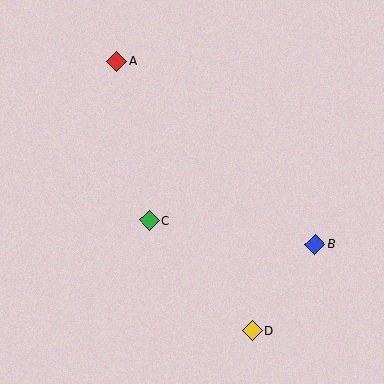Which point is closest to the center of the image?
Point C at (149, 220) is closest to the center.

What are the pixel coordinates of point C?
Point C is at (149, 220).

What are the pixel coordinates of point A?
Point A is at (117, 62).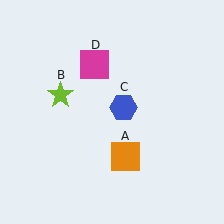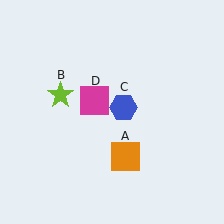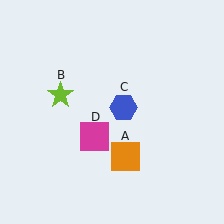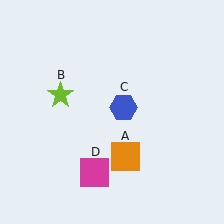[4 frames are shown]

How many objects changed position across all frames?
1 object changed position: magenta square (object D).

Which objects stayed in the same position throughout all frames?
Orange square (object A) and lime star (object B) and blue hexagon (object C) remained stationary.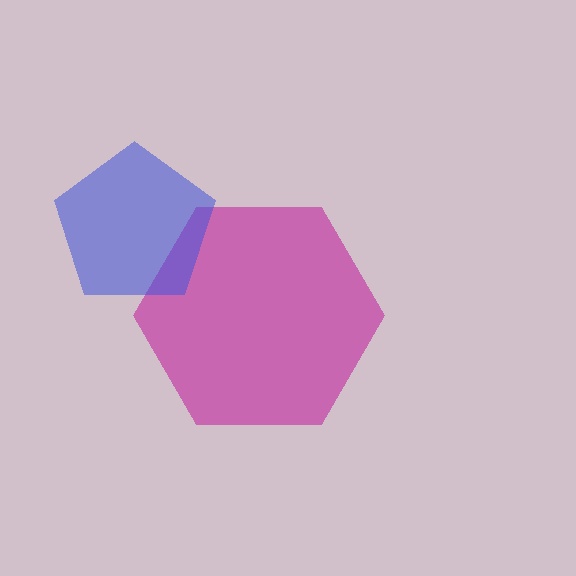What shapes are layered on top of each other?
The layered shapes are: a magenta hexagon, a blue pentagon.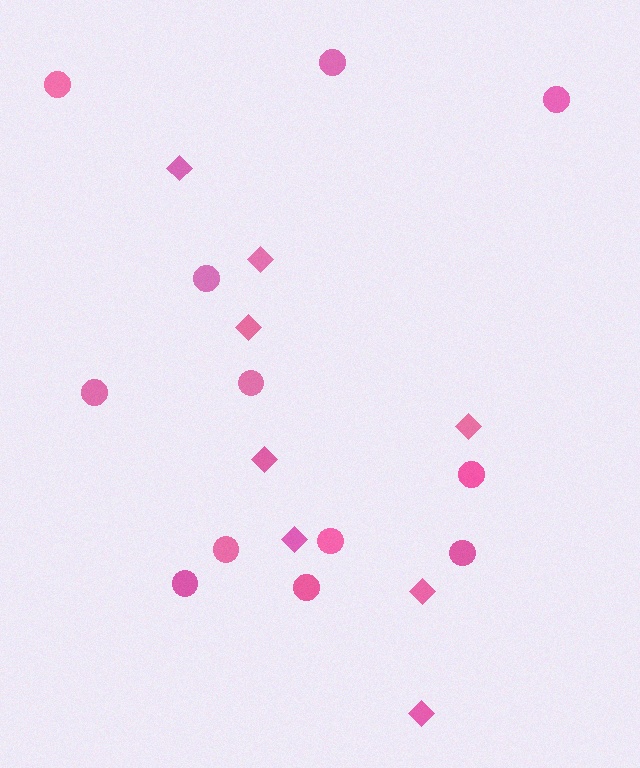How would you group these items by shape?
There are 2 groups: one group of diamonds (8) and one group of circles (12).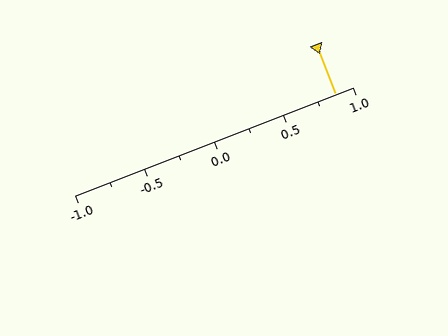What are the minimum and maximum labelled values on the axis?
The axis runs from -1.0 to 1.0.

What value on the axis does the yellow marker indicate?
The marker indicates approximately 0.88.